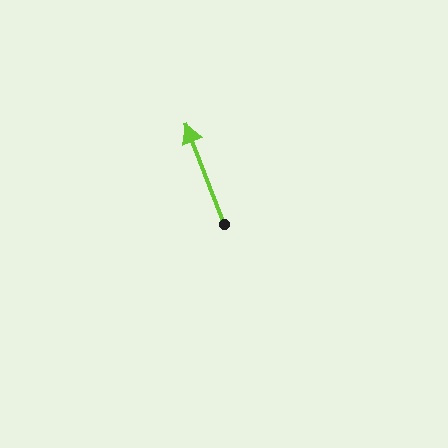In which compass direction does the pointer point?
North.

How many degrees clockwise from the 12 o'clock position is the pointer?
Approximately 339 degrees.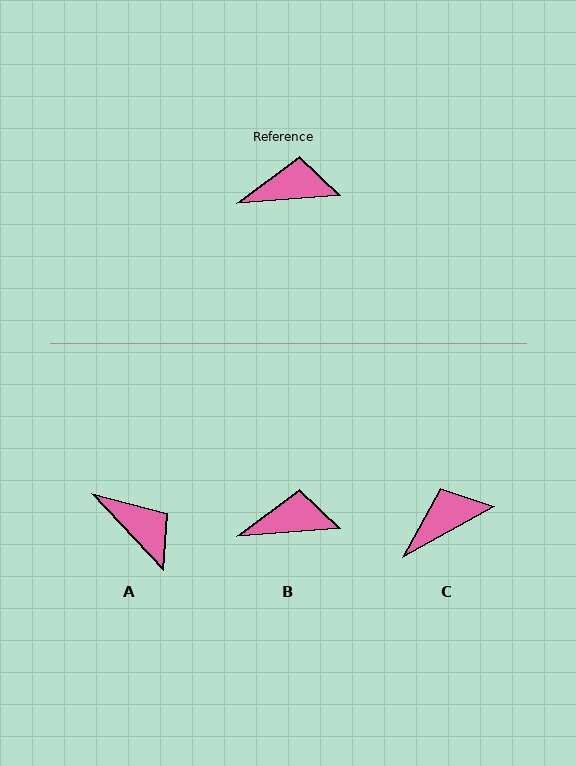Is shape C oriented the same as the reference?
No, it is off by about 25 degrees.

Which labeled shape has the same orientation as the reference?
B.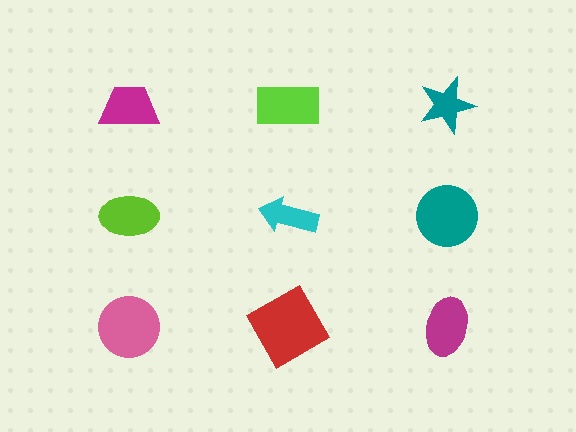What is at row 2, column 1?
A lime ellipse.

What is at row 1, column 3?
A teal star.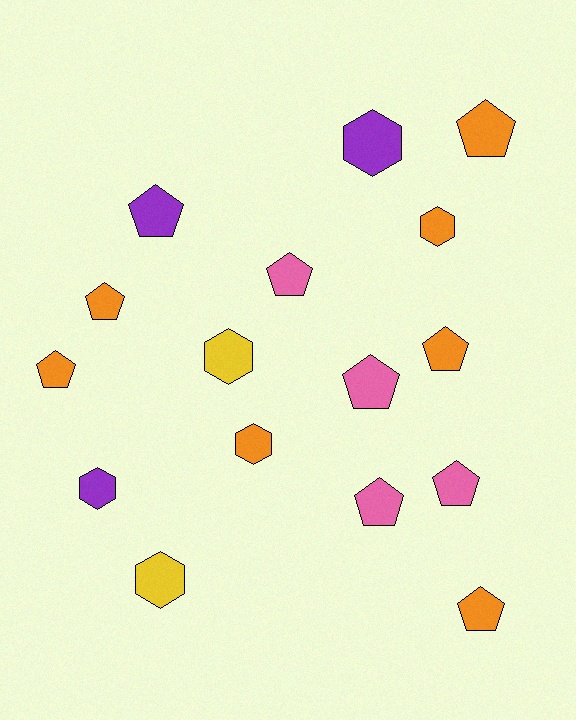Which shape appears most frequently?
Pentagon, with 10 objects.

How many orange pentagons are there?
There are 5 orange pentagons.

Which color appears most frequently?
Orange, with 7 objects.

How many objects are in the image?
There are 16 objects.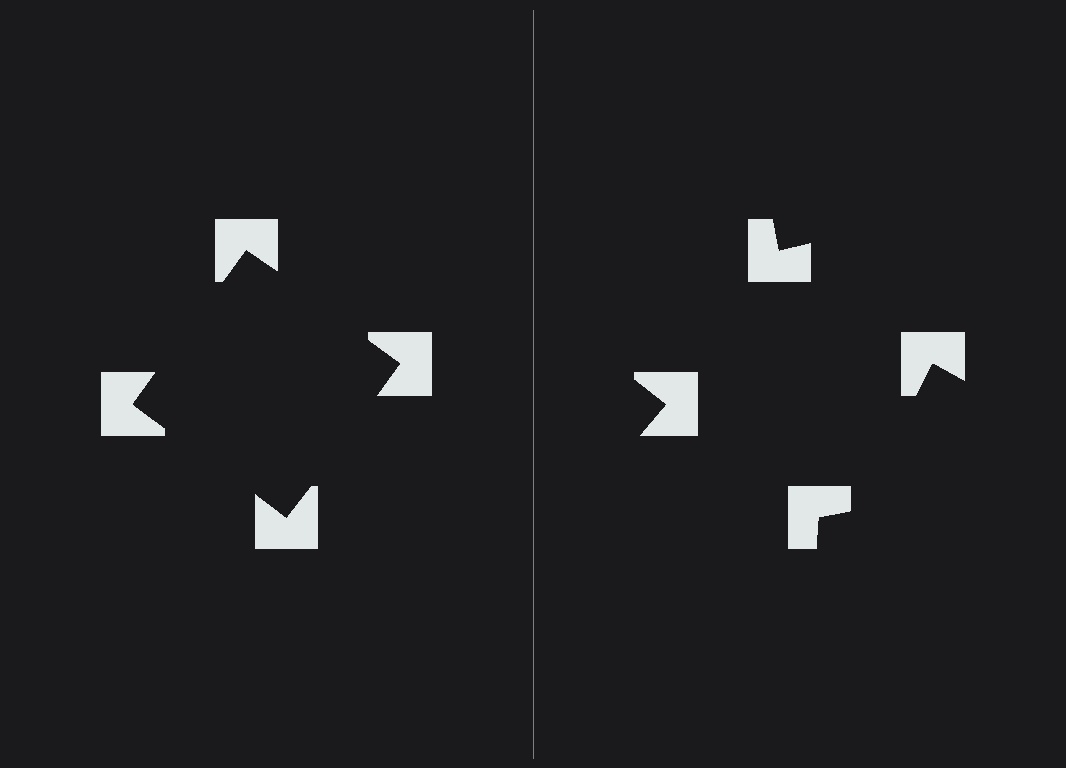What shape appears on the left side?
An illusory square.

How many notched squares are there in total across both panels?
8 — 4 on each side.